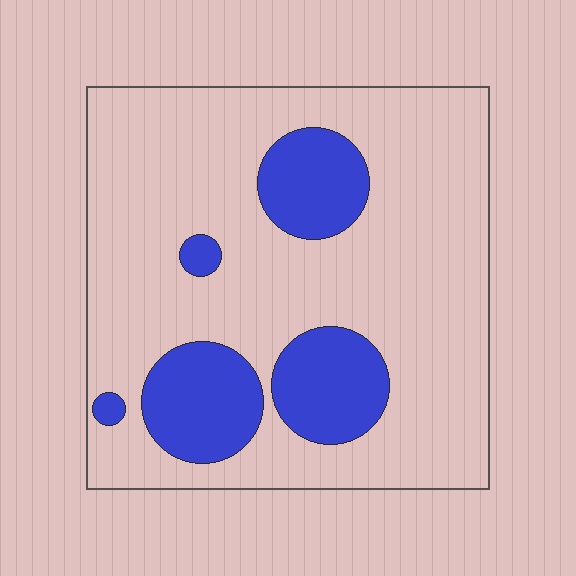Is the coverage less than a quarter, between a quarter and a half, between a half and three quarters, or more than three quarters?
Less than a quarter.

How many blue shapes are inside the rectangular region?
5.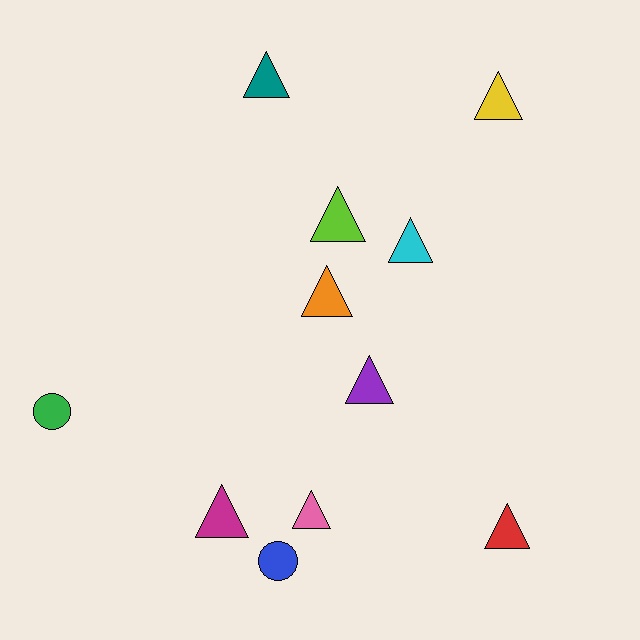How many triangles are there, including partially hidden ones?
There are 9 triangles.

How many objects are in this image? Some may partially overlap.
There are 11 objects.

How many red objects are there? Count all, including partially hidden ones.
There is 1 red object.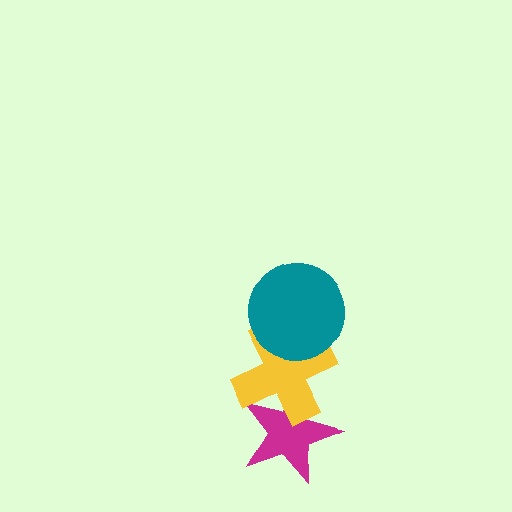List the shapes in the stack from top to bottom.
From top to bottom: the teal circle, the yellow cross, the magenta star.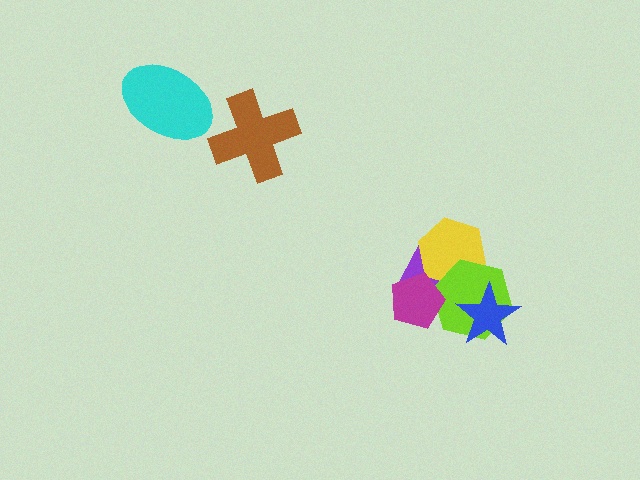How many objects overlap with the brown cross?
0 objects overlap with the brown cross.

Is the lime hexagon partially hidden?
Yes, it is partially covered by another shape.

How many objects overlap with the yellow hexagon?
2 objects overlap with the yellow hexagon.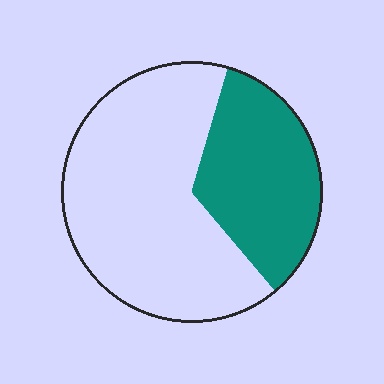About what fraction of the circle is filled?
About one third (1/3).